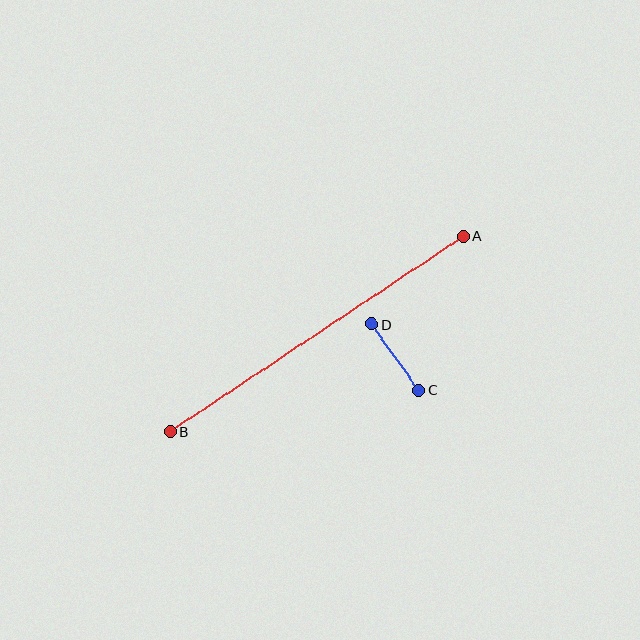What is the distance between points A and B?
The distance is approximately 353 pixels.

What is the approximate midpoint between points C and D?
The midpoint is at approximately (395, 357) pixels.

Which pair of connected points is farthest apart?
Points A and B are farthest apart.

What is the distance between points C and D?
The distance is approximately 81 pixels.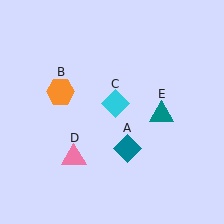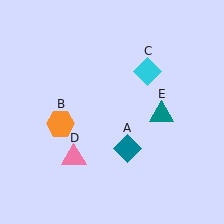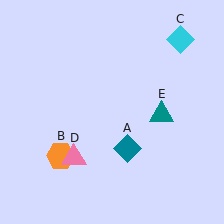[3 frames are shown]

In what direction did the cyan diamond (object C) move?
The cyan diamond (object C) moved up and to the right.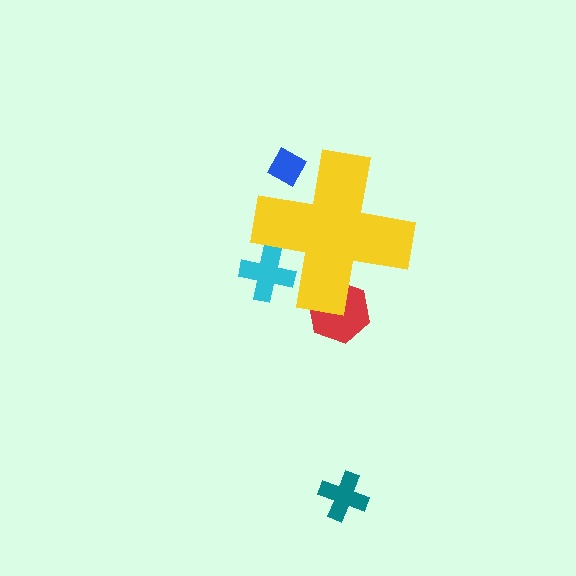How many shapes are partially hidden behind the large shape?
3 shapes are partially hidden.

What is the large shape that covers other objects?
A yellow cross.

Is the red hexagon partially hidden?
Yes, the red hexagon is partially hidden behind the yellow cross.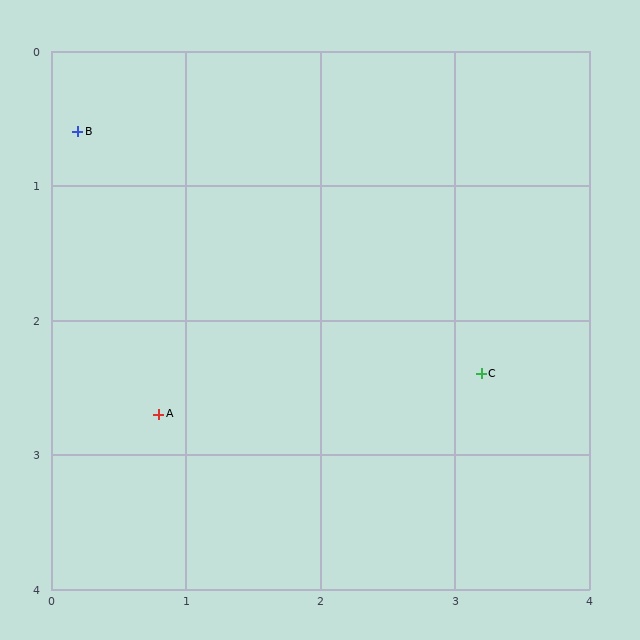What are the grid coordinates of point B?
Point B is at approximately (0.2, 0.6).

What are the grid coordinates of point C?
Point C is at approximately (3.2, 2.4).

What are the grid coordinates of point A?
Point A is at approximately (0.8, 2.7).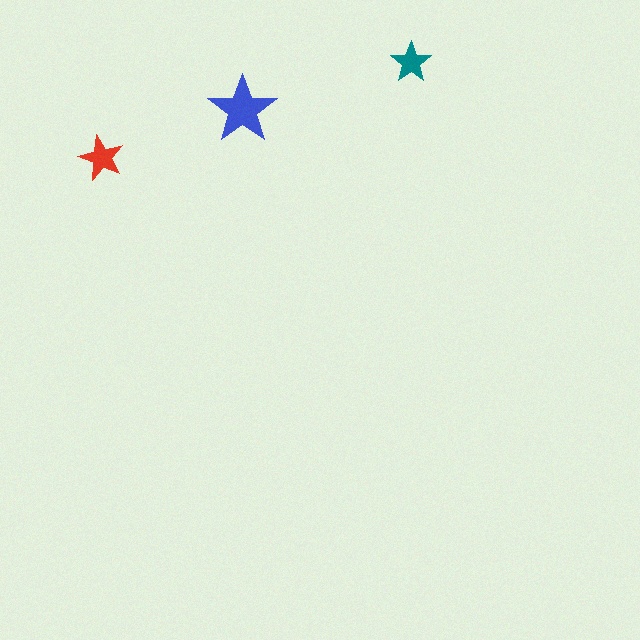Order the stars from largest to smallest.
the blue one, the red one, the teal one.